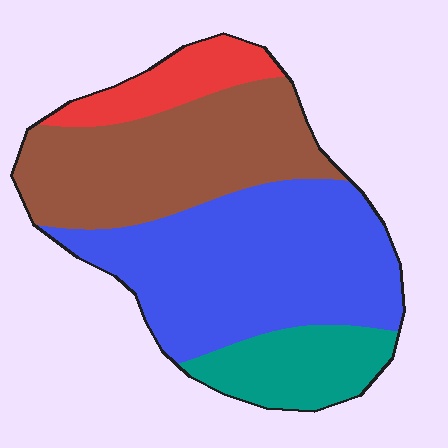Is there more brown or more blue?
Blue.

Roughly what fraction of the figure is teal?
Teal takes up less than a quarter of the figure.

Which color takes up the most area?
Blue, at roughly 45%.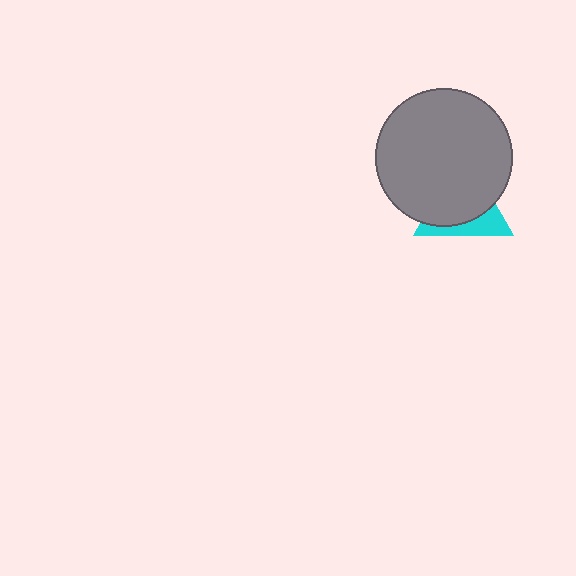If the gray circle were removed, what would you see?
You would see the complete cyan triangle.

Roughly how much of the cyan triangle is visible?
A small part of it is visible (roughly 31%).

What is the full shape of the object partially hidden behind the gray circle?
The partially hidden object is a cyan triangle.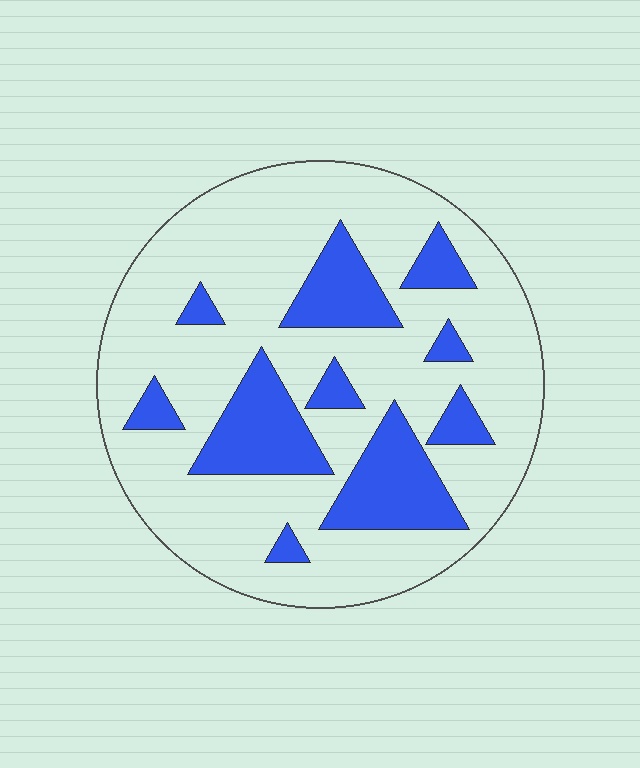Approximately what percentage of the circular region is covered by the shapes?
Approximately 25%.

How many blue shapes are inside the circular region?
10.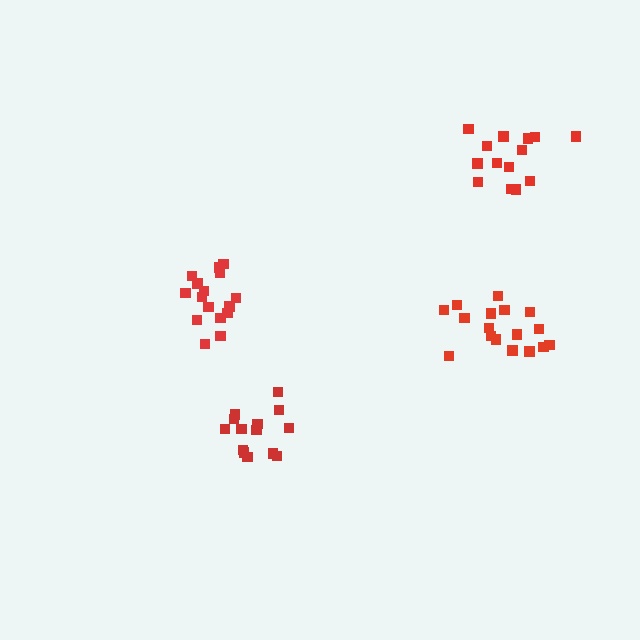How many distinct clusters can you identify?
There are 4 distinct clusters.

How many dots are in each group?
Group 1: 16 dots, Group 2: 14 dots, Group 3: 14 dots, Group 4: 17 dots (61 total).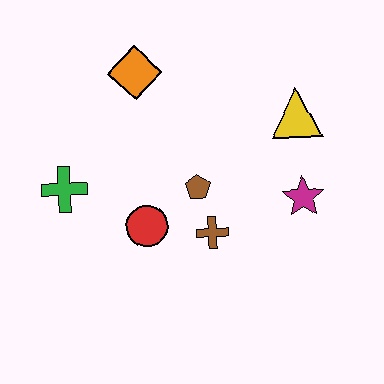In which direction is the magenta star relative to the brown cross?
The magenta star is to the right of the brown cross.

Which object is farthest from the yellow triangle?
The green cross is farthest from the yellow triangle.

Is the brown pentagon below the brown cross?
No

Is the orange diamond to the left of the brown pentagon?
Yes